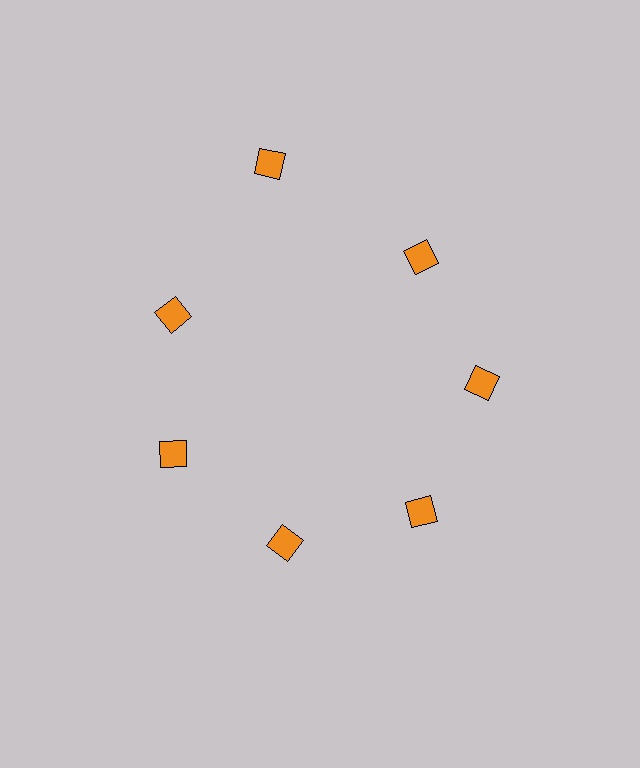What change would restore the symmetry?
The symmetry would be restored by moving it inward, back onto the ring so that all 7 diamonds sit at equal angles and equal distance from the center.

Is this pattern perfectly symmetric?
No. The 7 orange diamonds are arranged in a ring, but one element near the 12 o'clock position is pushed outward from the center, breaking the 7-fold rotational symmetry.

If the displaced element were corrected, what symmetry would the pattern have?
It would have 7-fold rotational symmetry — the pattern would map onto itself every 51 degrees.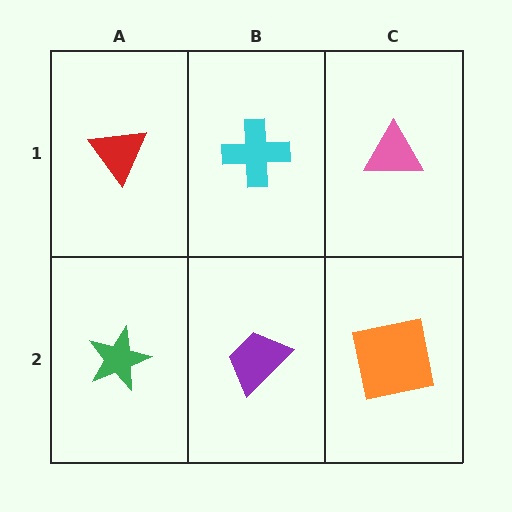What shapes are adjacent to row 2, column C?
A pink triangle (row 1, column C), a purple trapezoid (row 2, column B).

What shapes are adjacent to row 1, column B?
A purple trapezoid (row 2, column B), a red triangle (row 1, column A), a pink triangle (row 1, column C).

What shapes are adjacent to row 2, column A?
A red triangle (row 1, column A), a purple trapezoid (row 2, column B).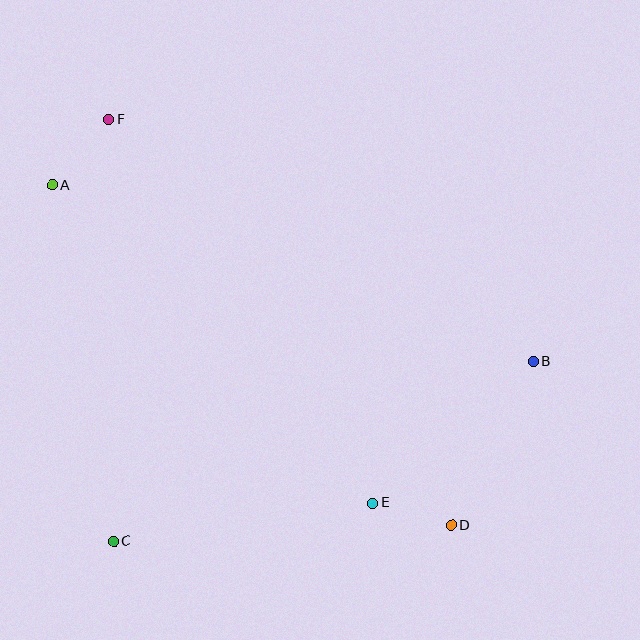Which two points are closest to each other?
Points D and E are closest to each other.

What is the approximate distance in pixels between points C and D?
The distance between C and D is approximately 338 pixels.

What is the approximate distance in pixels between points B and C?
The distance between B and C is approximately 457 pixels.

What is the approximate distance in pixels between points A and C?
The distance between A and C is approximately 362 pixels.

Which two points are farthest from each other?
Points D and F are farthest from each other.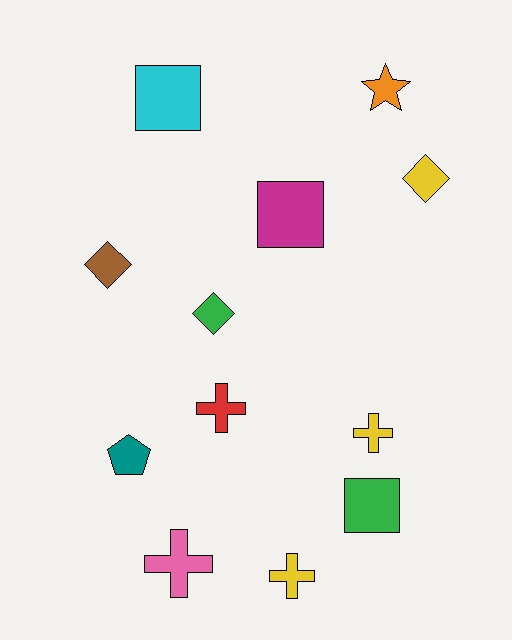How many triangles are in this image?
There are no triangles.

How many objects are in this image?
There are 12 objects.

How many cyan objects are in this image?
There is 1 cyan object.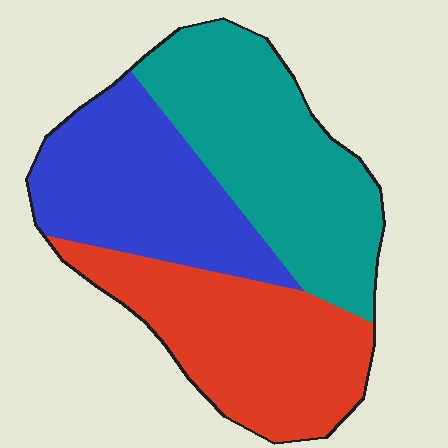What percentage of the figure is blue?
Blue covers 30% of the figure.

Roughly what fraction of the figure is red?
Red covers around 35% of the figure.